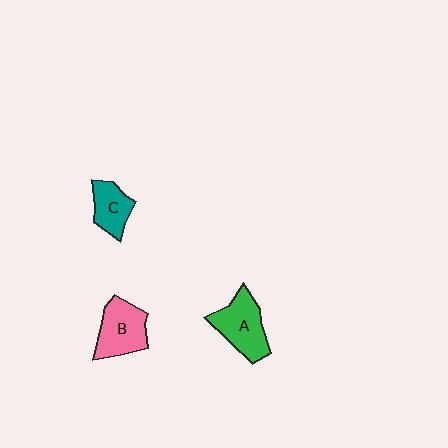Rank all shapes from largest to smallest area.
From largest to smallest: A (green), B (pink), C (teal).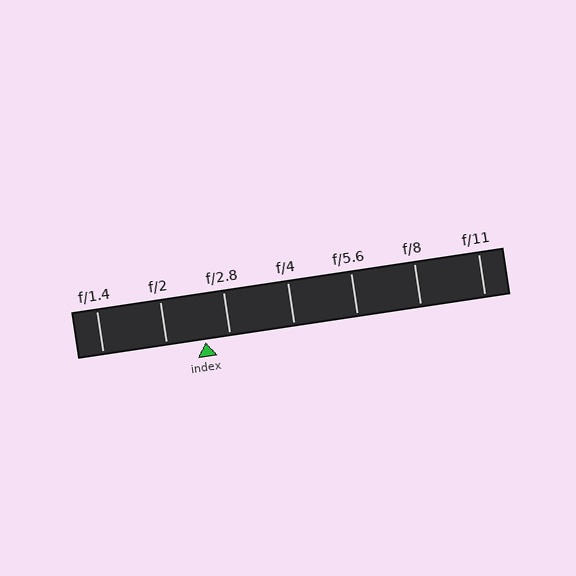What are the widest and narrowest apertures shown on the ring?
The widest aperture shown is f/1.4 and the narrowest is f/11.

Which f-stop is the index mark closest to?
The index mark is closest to f/2.8.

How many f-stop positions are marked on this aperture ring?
There are 7 f-stop positions marked.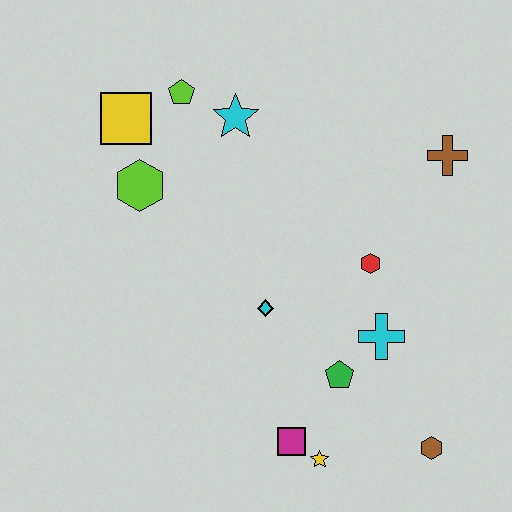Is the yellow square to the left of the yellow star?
Yes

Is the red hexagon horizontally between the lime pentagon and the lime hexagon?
No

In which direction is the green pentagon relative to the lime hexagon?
The green pentagon is to the right of the lime hexagon.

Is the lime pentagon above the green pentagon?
Yes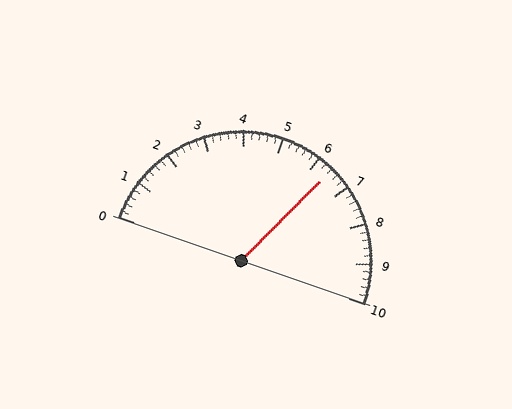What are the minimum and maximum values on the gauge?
The gauge ranges from 0 to 10.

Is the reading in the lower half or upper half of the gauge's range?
The reading is in the upper half of the range (0 to 10).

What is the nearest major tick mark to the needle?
The nearest major tick mark is 6.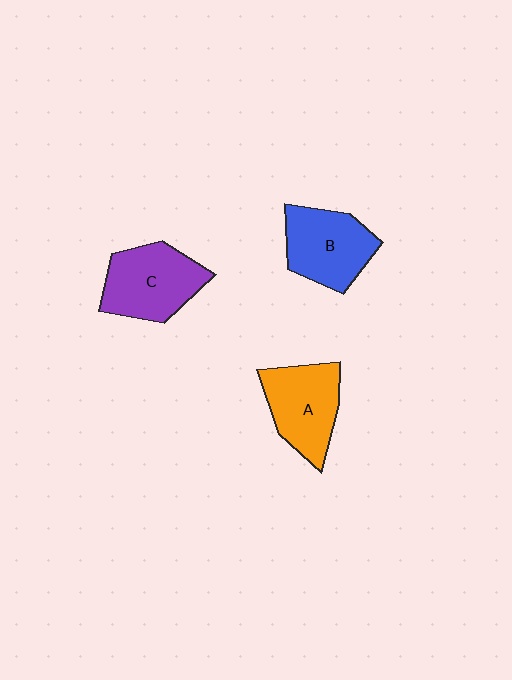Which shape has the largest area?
Shape C (purple).